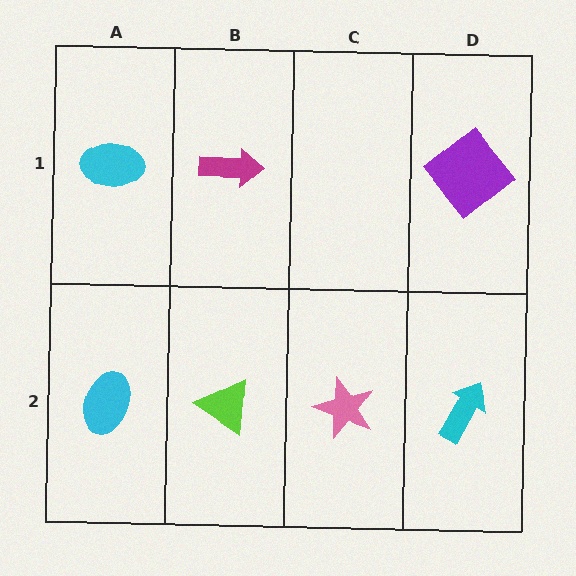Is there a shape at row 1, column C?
No, that cell is empty.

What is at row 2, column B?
A lime triangle.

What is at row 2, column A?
A cyan ellipse.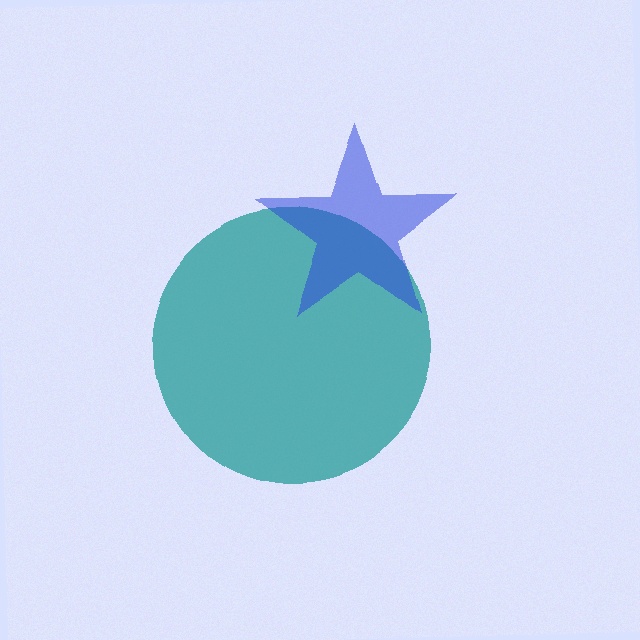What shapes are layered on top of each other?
The layered shapes are: a teal circle, a blue star.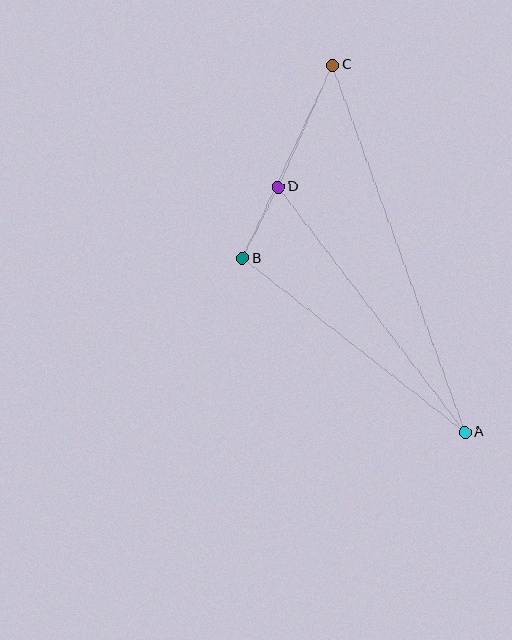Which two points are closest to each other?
Points B and D are closest to each other.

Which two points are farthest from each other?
Points A and C are farthest from each other.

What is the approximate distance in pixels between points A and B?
The distance between A and B is approximately 282 pixels.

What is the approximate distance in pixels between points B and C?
The distance between B and C is approximately 213 pixels.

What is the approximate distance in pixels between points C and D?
The distance between C and D is approximately 133 pixels.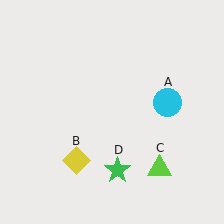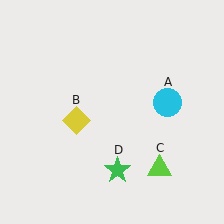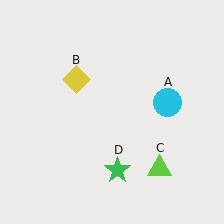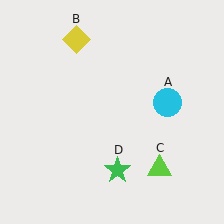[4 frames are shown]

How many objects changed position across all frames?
1 object changed position: yellow diamond (object B).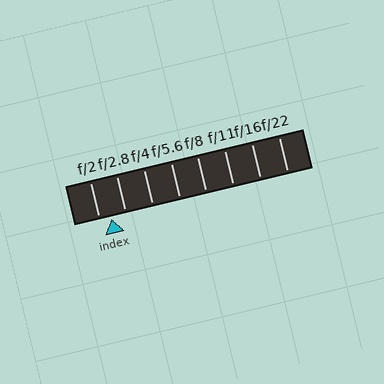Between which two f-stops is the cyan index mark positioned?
The index mark is between f/2 and f/2.8.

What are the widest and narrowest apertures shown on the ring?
The widest aperture shown is f/2 and the narrowest is f/22.